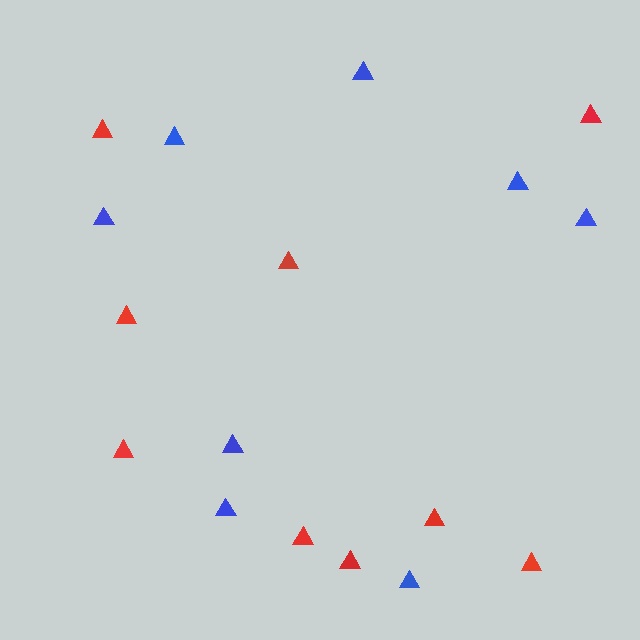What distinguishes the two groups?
There are 2 groups: one group of red triangles (9) and one group of blue triangles (8).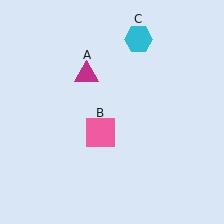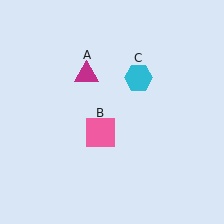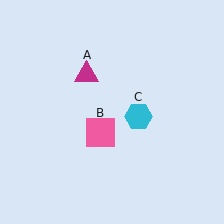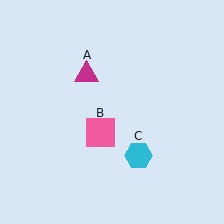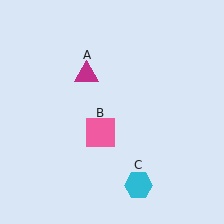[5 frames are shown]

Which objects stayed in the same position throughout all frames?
Magenta triangle (object A) and pink square (object B) remained stationary.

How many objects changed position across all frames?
1 object changed position: cyan hexagon (object C).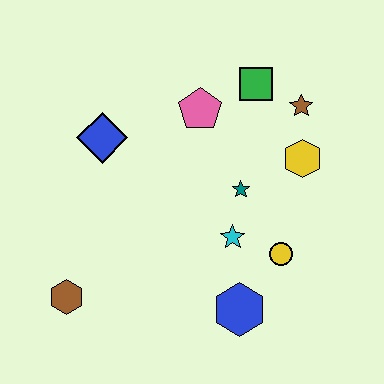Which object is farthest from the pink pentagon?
The brown hexagon is farthest from the pink pentagon.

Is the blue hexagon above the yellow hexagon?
No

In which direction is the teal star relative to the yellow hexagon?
The teal star is to the left of the yellow hexagon.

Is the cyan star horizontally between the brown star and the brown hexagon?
Yes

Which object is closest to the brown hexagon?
The blue diamond is closest to the brown hexagon.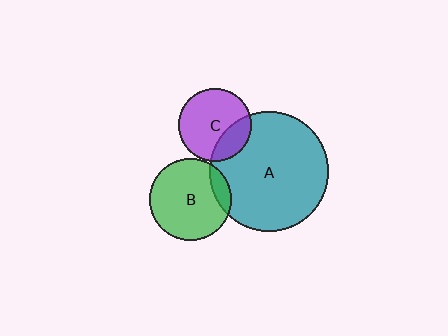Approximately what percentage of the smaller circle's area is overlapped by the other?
Approximately 15%.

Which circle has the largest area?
Circle A (teal).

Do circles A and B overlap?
Yes.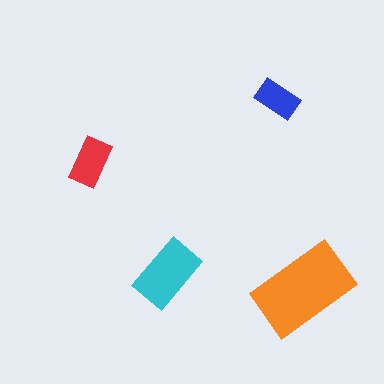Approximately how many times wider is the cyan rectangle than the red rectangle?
About 1.5 times wider.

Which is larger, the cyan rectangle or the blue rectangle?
The cyan one.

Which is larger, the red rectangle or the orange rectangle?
The orange one.